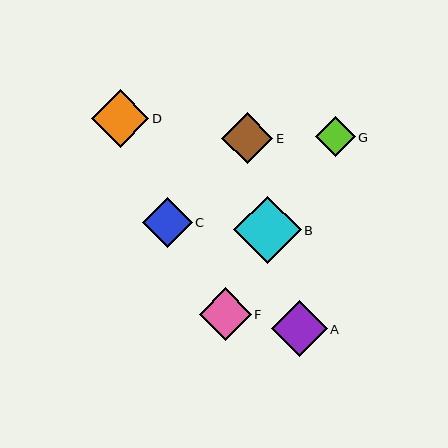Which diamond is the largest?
Diamond B is the largest with a size of approximately 68 pixels.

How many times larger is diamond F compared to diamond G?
Diamond F is approximately 1.3 times the size of diamond G.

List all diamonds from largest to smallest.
From largest to smallest: B, D, A, F, E, C, G.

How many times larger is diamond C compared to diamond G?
Diamond C is approximately 1.2 times the size of diamond G.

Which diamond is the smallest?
Diamond G is the smallest with a size of approximately 40 pixels.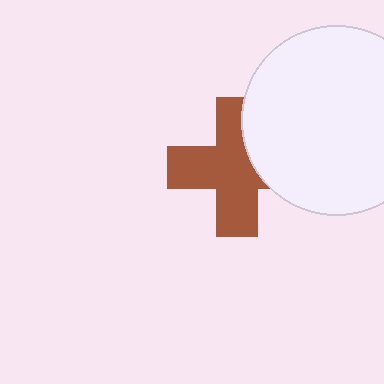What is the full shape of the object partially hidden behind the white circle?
The partially hidden object is a brown cross.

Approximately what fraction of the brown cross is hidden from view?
Roughly 30% of the brown cross is hidden behind the white circle.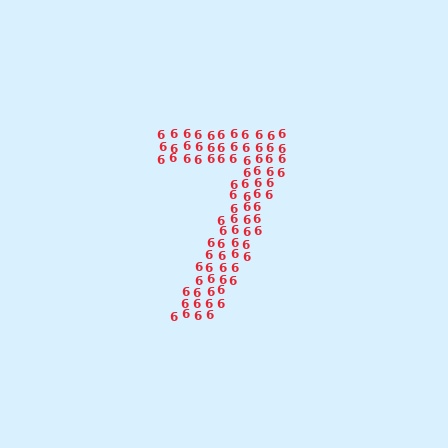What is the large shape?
The large shape is the digit 7.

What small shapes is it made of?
It is made of small digit 6's.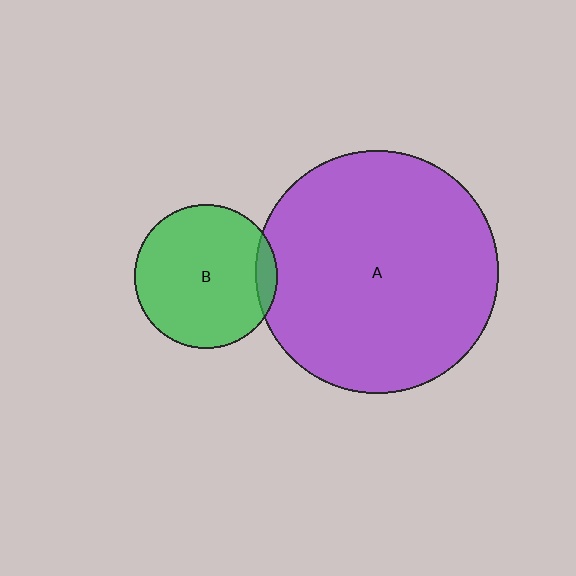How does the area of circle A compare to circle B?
Approximately 2.9 times.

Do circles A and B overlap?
Yes.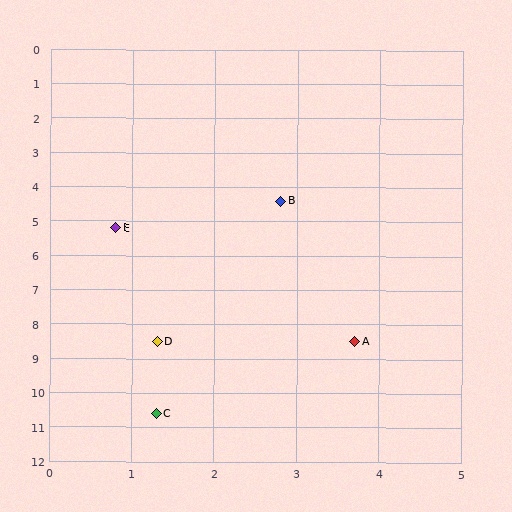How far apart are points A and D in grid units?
Points A and D are about 2.4 grid units apart.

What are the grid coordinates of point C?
Point C is at approximately (1.3, 10.6).